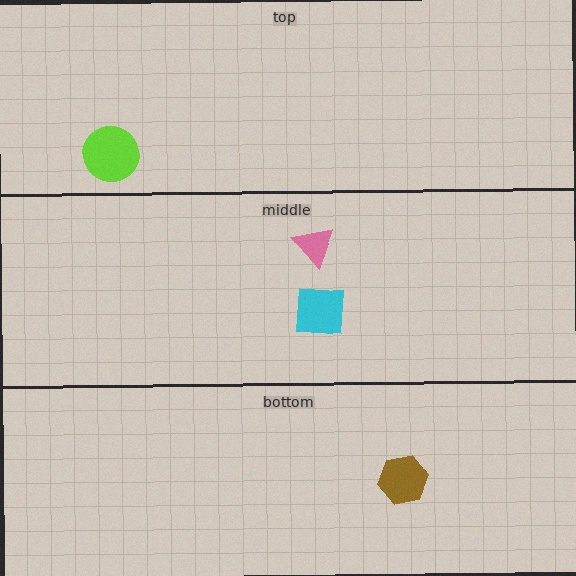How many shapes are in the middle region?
2.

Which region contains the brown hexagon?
The bottom region.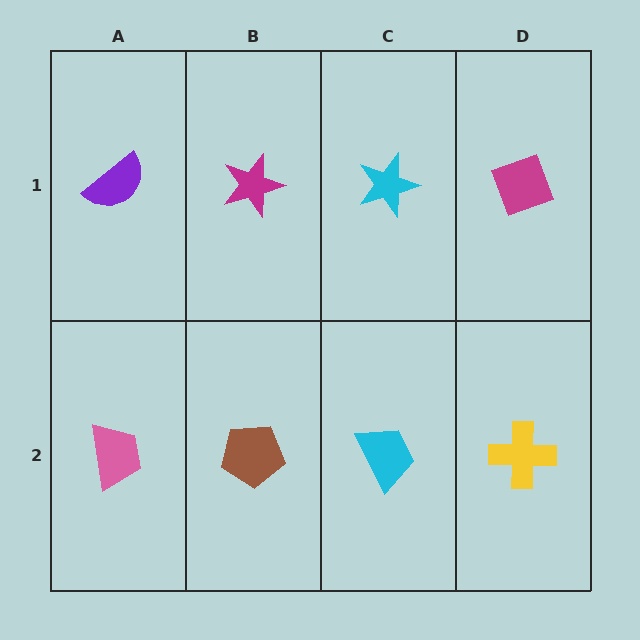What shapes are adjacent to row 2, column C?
A cyan star (row 1, column C), a brown pentagon (row 2, column B), a yellow cross (row 2, column D).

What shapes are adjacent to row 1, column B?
A brown pentagon (row 2, column B), a purple semicircle (row 1, column A), a cyan star (row 1, column C).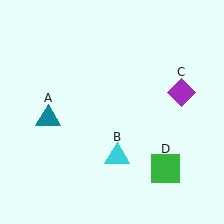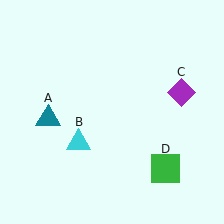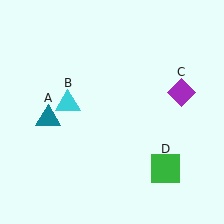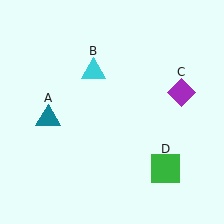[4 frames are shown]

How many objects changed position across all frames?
1 object changed position: cyan triangle (object B).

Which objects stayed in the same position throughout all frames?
Teal triangle (object A) and purple diamond (object C) and green square (object D) remained stationary.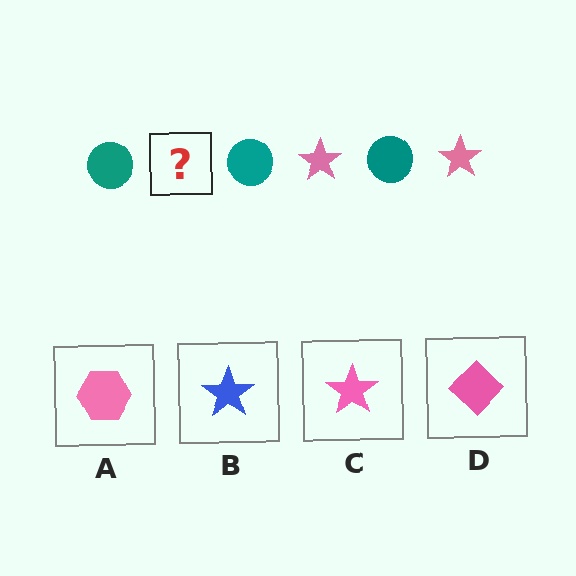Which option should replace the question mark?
Option C.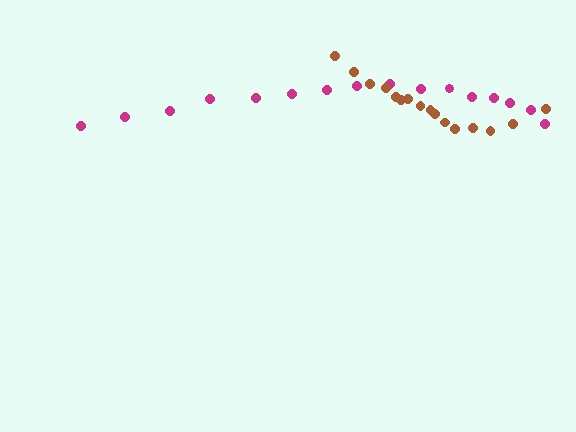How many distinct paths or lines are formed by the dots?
There are 2 distinct paths.